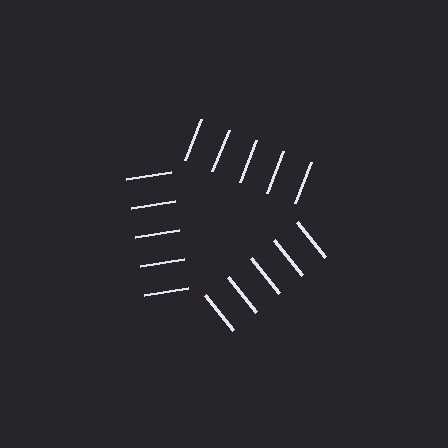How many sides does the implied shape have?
3 sides — the line-ends trace a triangle.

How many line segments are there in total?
15 — 5 along each of the 3 edges.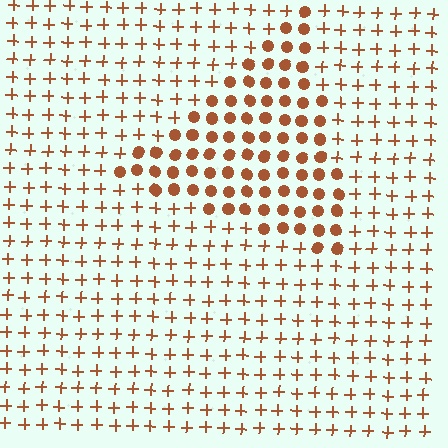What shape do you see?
I see a triangle.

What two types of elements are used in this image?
The image uses circles inside the triangle region and plus signs outside it.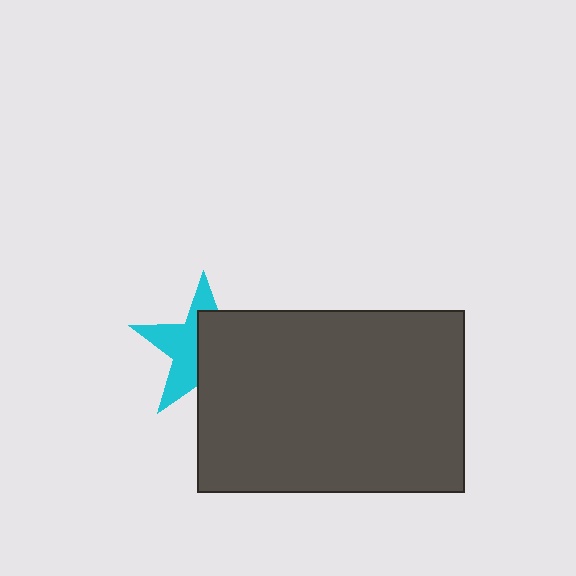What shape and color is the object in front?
The object in front is a dark gray rectangle.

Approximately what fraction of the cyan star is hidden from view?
Roughly 53% of the cyan star is hidden behind the dark gray rectangle.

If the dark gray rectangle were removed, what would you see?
You would see the complete cyan star.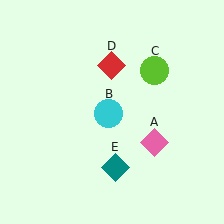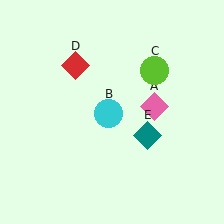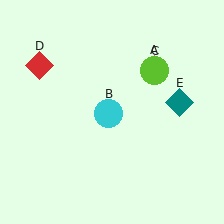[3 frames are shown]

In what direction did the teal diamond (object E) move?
The teal diamond (object E) moved up and to the right.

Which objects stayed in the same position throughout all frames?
Cyan circle (object B) and lime circle (object C) remained stationary.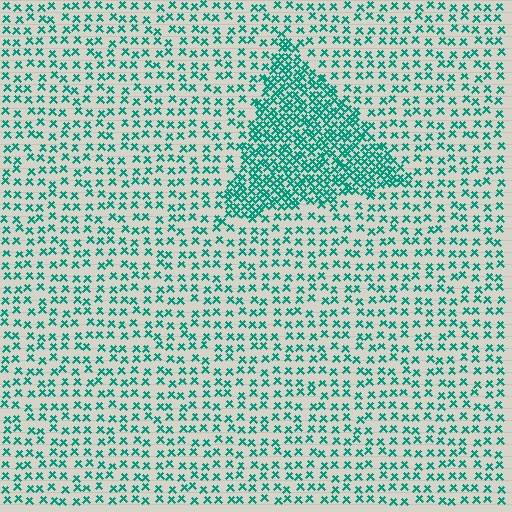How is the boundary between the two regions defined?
The boundary is defined by a change in element density (approximately 2.5x ratio). All elements are the same color, size, and shape.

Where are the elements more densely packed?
The elements are more densely packed inside the triangle boundary.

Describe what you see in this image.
The image contains small teal elements arranged at two different densities. A triangle-shaped region is visible where the elements are more densely packed than the surrounding area.